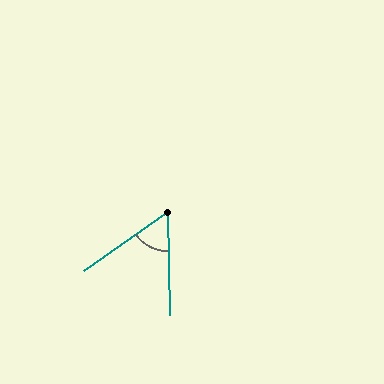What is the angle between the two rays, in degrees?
Approximately 56 degrees.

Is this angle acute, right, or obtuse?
It is acute.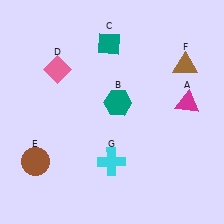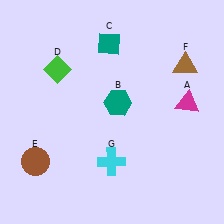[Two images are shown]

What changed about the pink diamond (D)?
In Image 1, D is pink. In Image 2, it changed to green.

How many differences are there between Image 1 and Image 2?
There is 1 difference between the two images.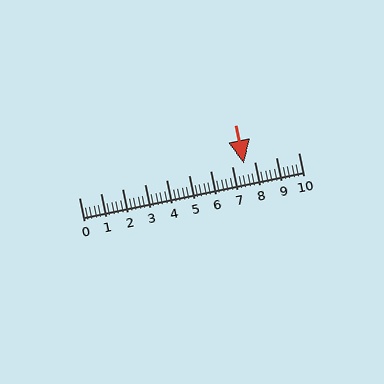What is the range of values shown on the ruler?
The ruler shows values from 0 to 10.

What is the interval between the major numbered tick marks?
The major tick marks are spaced 1 units apart.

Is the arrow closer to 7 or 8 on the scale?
The arrow is closer to 8.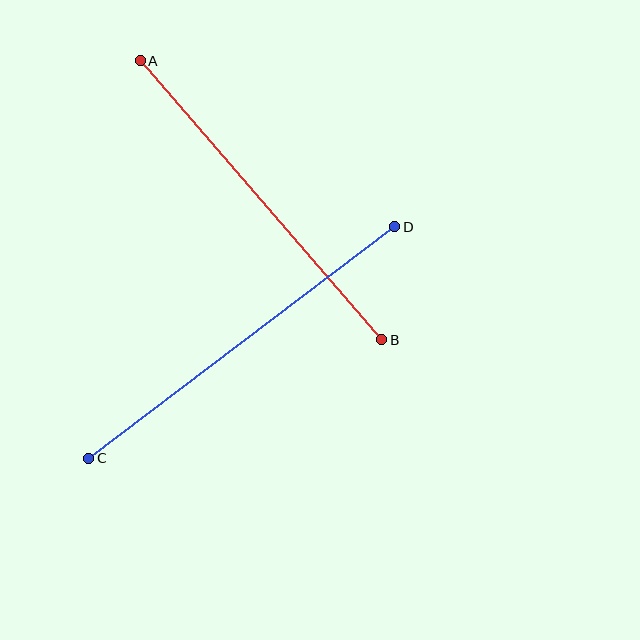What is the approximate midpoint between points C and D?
The midpoint is at approximately (242, 342) pixels.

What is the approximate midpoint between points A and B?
The midpoint is at approximately (261, 200) pixels.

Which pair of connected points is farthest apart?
Points C and D are farthest apart.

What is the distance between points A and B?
The distance is approximately 369 pixels.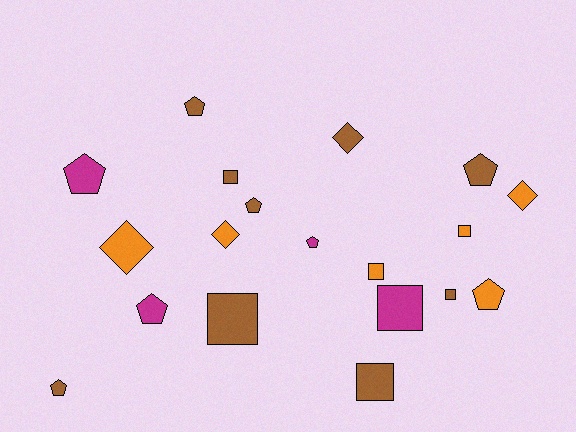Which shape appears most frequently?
Pentagon, with 8 objects.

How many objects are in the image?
There are 19 objects.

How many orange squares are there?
There are 2 orange squares.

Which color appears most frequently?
Brown, with 9 objects.